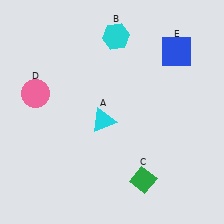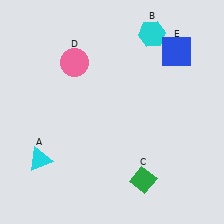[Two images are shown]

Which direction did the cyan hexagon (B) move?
The cyan hexagon (B) moved right.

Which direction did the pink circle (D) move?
The pink circle (D) moved right.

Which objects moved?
The objects that moved are: the cyan triangle (A), the cyan hexagon (B), the pink circle (D).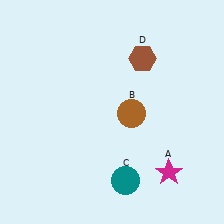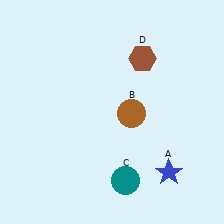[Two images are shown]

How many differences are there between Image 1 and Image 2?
There is 1 difference between the two images.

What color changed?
The star (A) changed from magenta in Image 1 to blue in Image 2.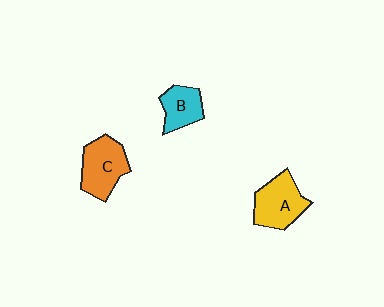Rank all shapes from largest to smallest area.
From largest to smallest: C (orange), A (yellow), B (cyan).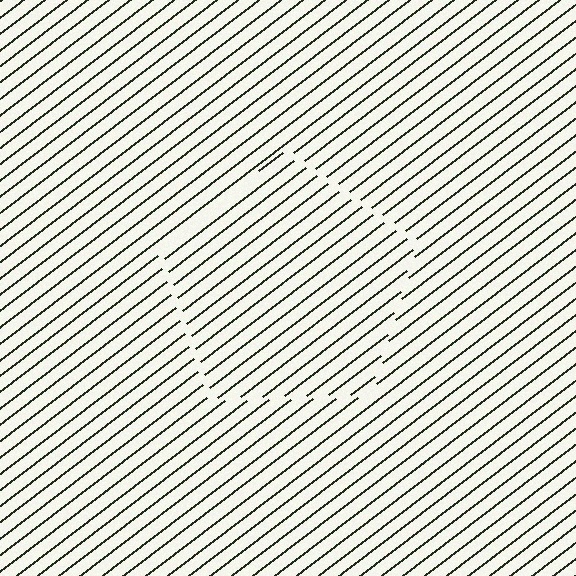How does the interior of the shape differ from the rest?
The interior of the shape contains the same grating, shifted by half a period — the contour is defined by the phase discontinuity where line-ends from the inner and outer gratings abut.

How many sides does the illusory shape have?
5 sides — the line-ends trace a pentagon.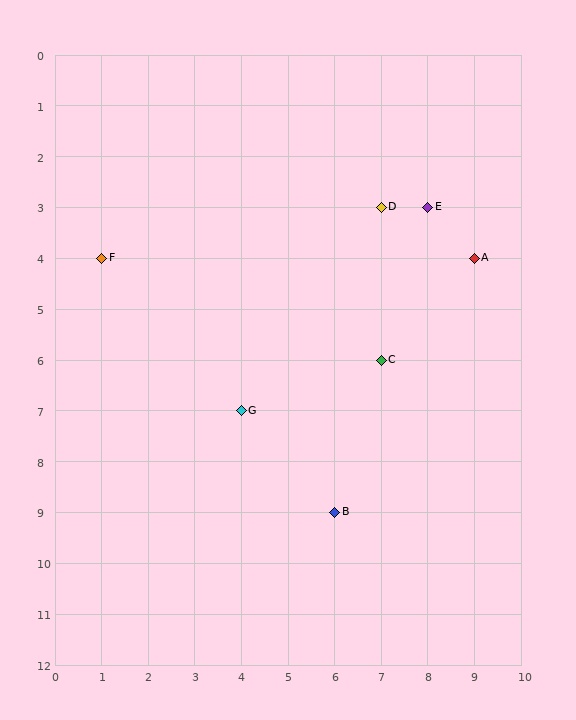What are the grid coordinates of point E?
Point E is at grid coordinates (8, 3).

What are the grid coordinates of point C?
Point C is at grid coordinates (7, 6).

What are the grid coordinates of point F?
Point F is at grid coordinates (1, 4).